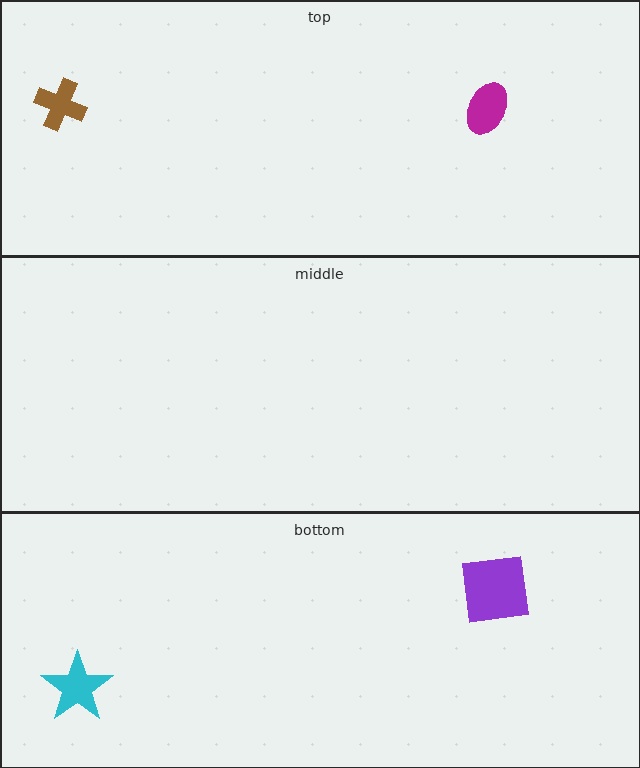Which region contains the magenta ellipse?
The top region.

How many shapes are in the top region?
2.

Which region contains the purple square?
The bottom region.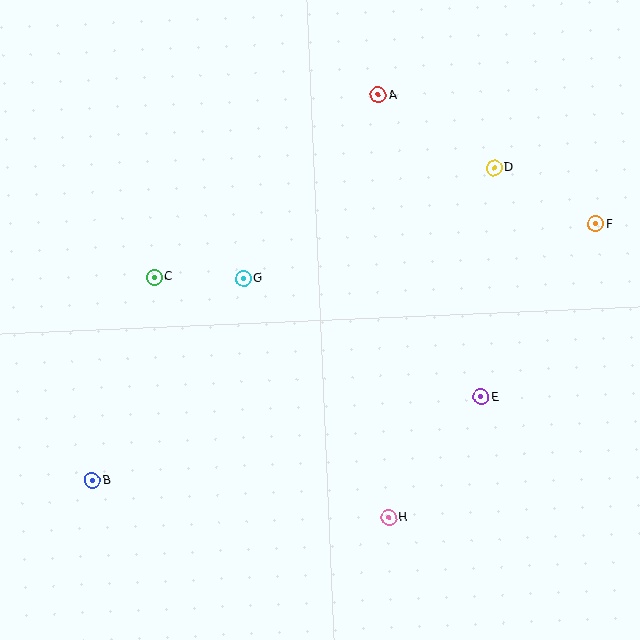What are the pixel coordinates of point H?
Point H is at (389, 517).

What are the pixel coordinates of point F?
Point F is at (596, 224).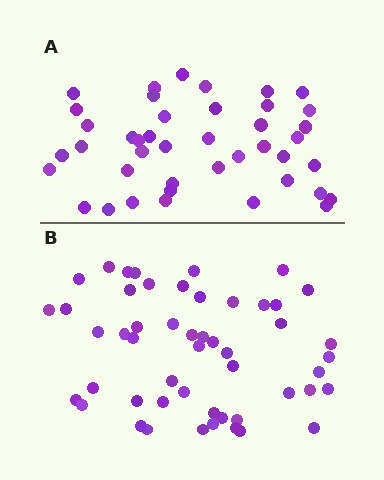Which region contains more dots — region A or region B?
Region B (the bottom region) has more dots.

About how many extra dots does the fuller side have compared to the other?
Region B has roughly 8 or so more dots than region A.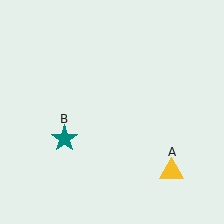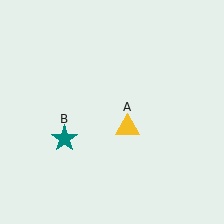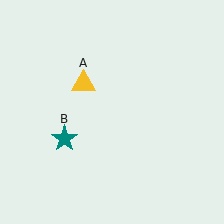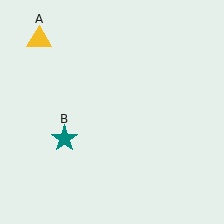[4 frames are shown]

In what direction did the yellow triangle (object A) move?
The yellow triangle (object A) moved up and to the left.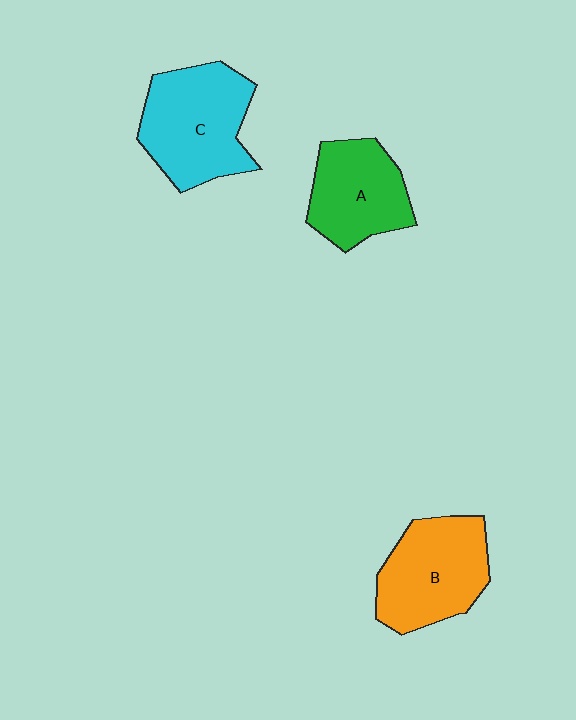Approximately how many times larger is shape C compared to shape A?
Approximately 1.3 times.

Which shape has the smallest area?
Shape A (green).